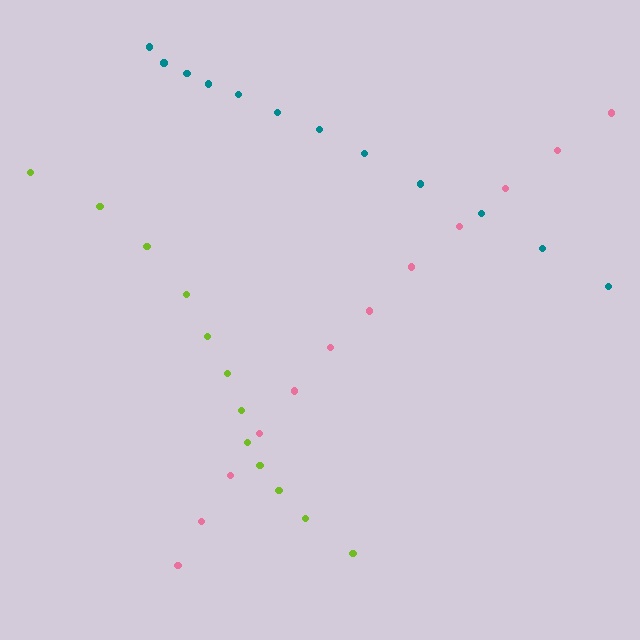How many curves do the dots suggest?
There are 3 distinct paths.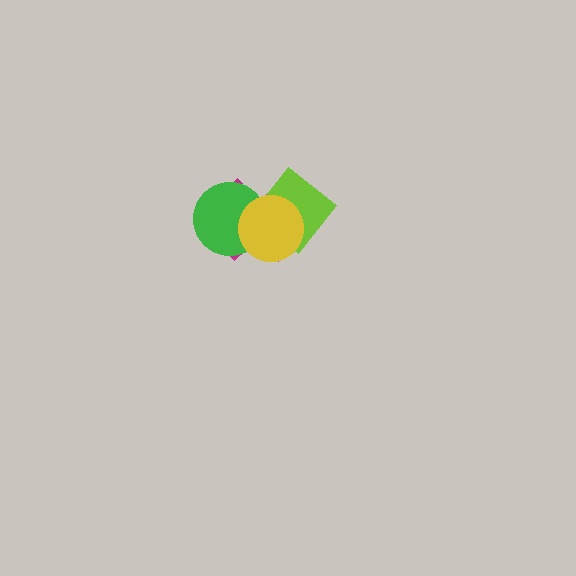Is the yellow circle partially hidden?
No, no other shape covers it.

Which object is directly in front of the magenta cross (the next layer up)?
The green circle is directly in front of the magenta cross.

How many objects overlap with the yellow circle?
3 objects overlap with the yellow circle.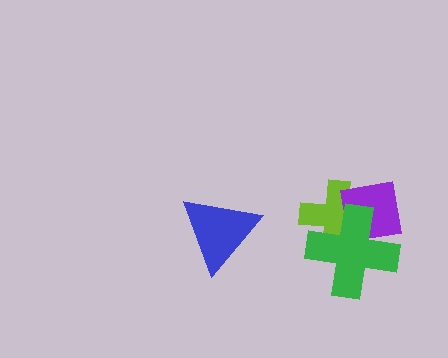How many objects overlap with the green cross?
2 objects overlap with the green cross.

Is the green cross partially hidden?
No, no other shape covers it.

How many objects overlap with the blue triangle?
0 objects overlap with the blue triangle.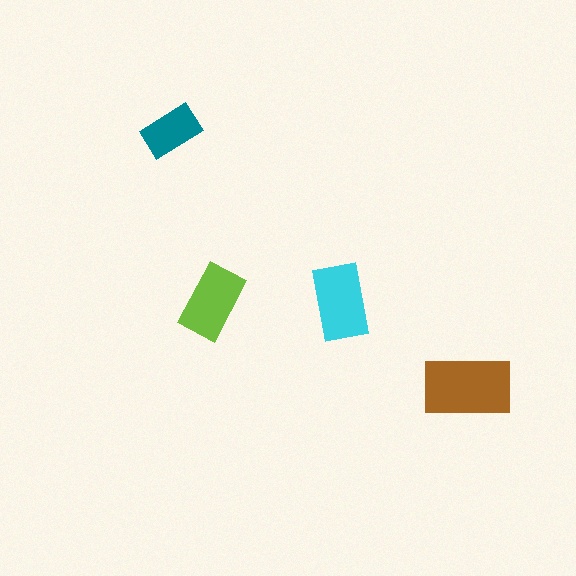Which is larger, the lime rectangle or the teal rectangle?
The lime one.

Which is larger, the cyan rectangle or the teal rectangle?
The cyan one.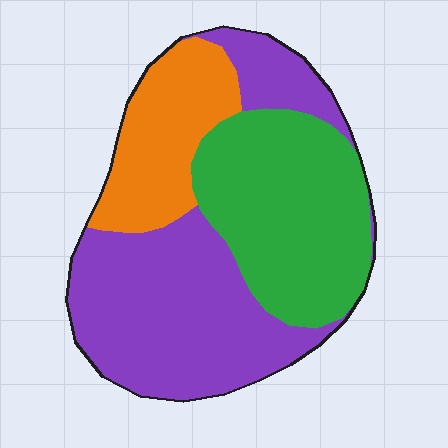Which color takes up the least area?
Orange, at roughly 20%.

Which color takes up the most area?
Purple, at roughly 45%.